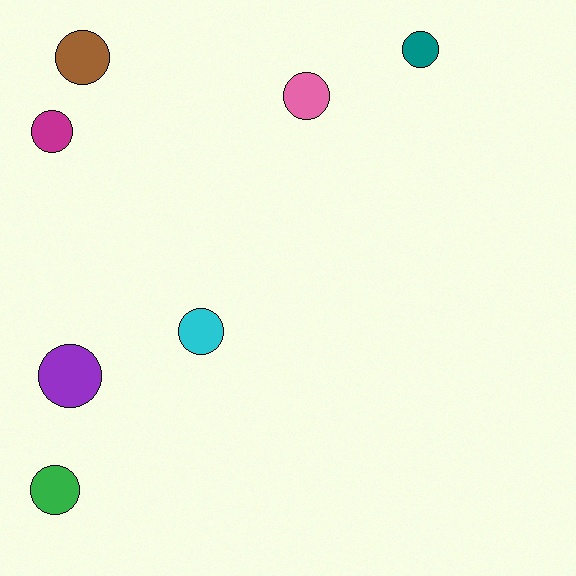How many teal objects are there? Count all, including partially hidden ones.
There is 1 teal object.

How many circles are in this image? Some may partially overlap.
There are 7 circles.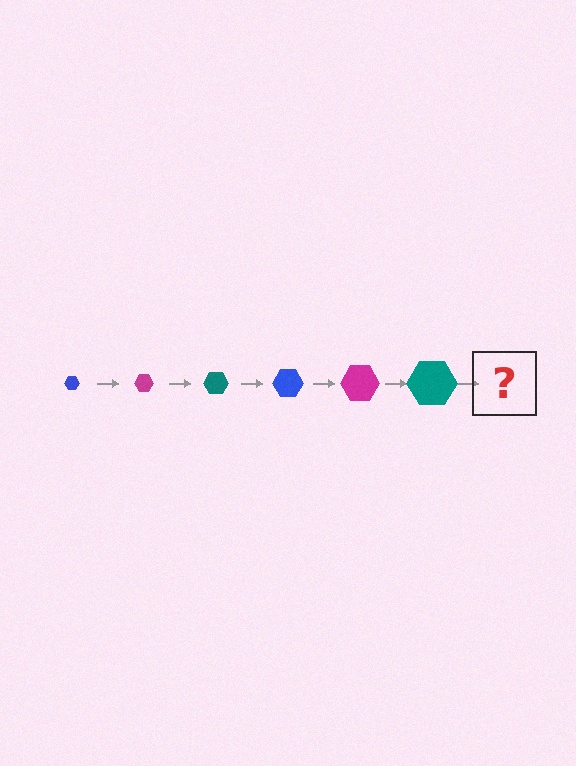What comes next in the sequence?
The next element should be a blue hexagon, larger than the previous one.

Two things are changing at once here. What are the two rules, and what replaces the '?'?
The two rules are that the hexagon grows larger each step and the color cycles through blue, magenta, and teal. The '?' should be a blue hexagon, larger than the previous one.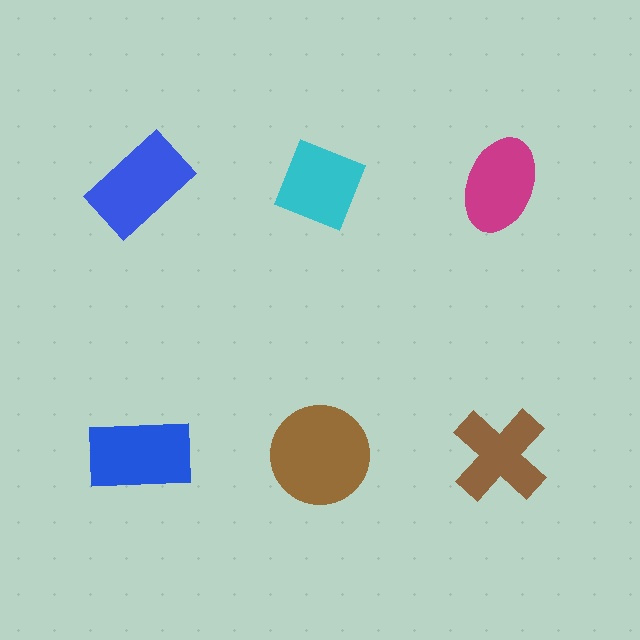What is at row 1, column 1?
A blue rectangle.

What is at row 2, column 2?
A brown circle.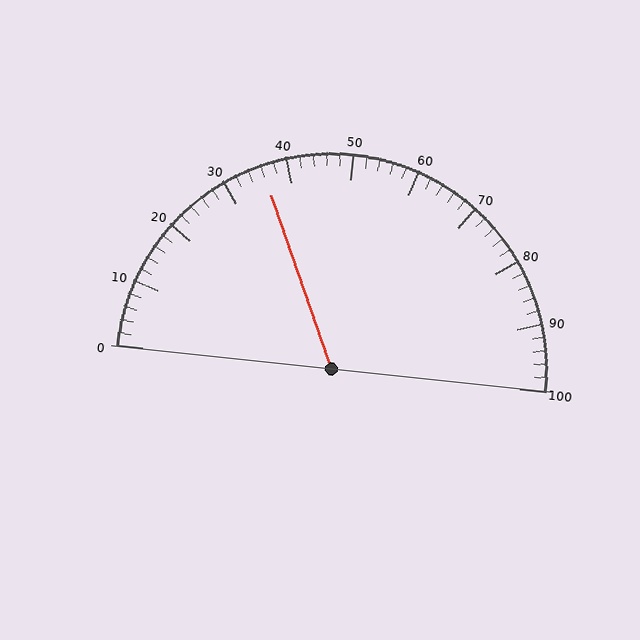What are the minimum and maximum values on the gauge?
The gauge ranges from 0 to 100.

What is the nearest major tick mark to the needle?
The nearest major tick mark is 40.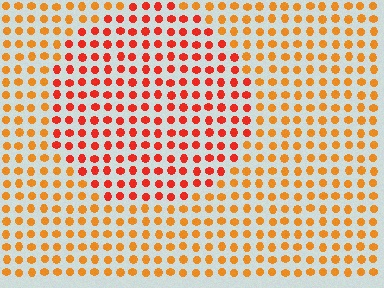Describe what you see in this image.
The image is filled with small orange elements in a uniform arrangement. A circle-shaped region is visible where the elements are tinted to a slightly different hue, forming a subtle color boundary.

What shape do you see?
I see a circle.